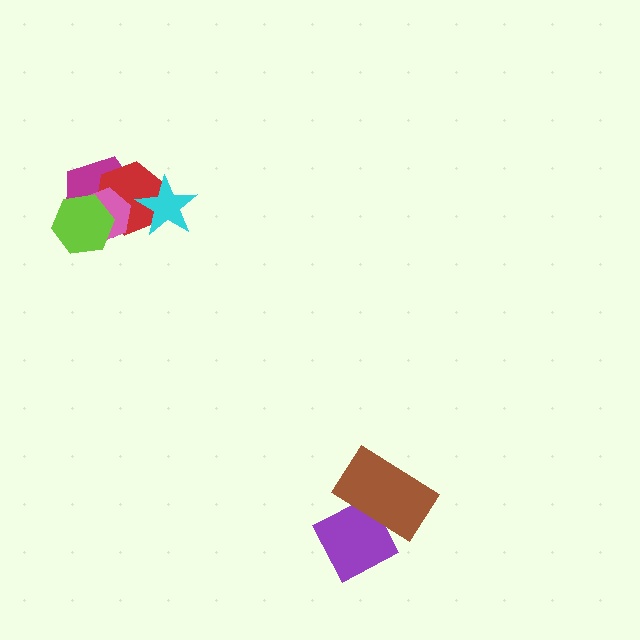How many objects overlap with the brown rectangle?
1 object overlaps with the brown rectangle.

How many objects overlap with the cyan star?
2 objects overlap with the cyan star.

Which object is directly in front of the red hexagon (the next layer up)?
The pink hexagon is directly in front of the red hexagon.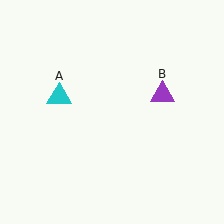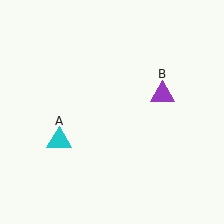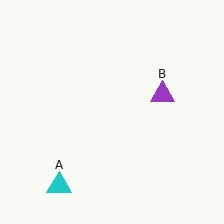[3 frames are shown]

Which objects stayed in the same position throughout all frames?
Purple triangle (object B) remained stationary.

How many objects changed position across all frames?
1 object changed position: cyan triangle (object A).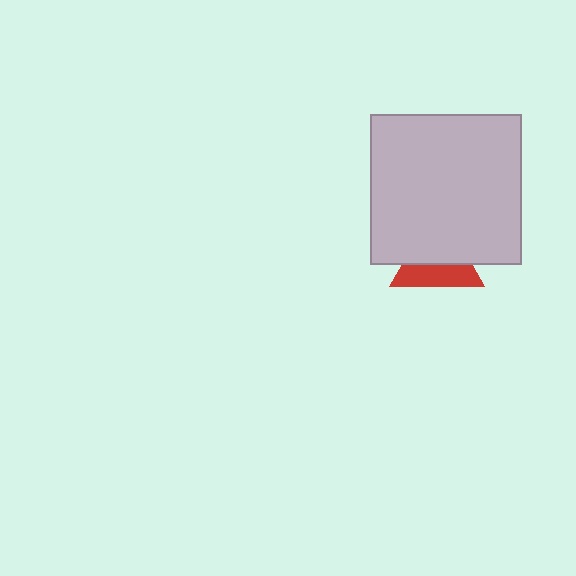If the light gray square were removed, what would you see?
You would see the complete red triangle.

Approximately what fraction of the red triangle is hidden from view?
Roughly 54% of the red triangle is hidden behind the light gray square.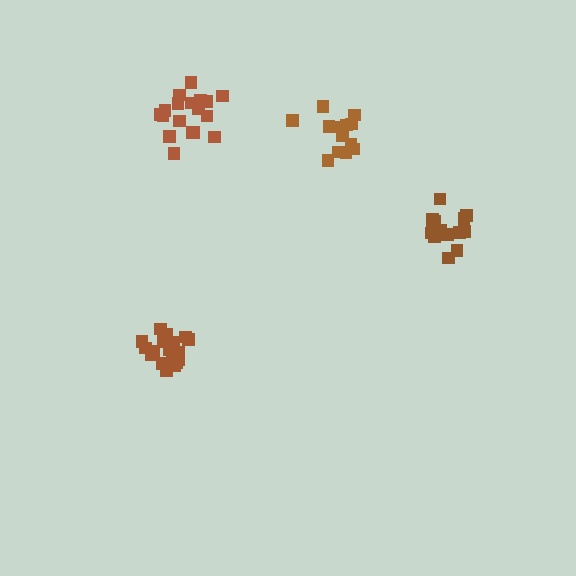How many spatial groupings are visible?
There are 4 spatial groupings.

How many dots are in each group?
Group 1: 14 dots, Group 2: 15 dots, Group 3: 19 dots, Group 4: 18 dots (66 total).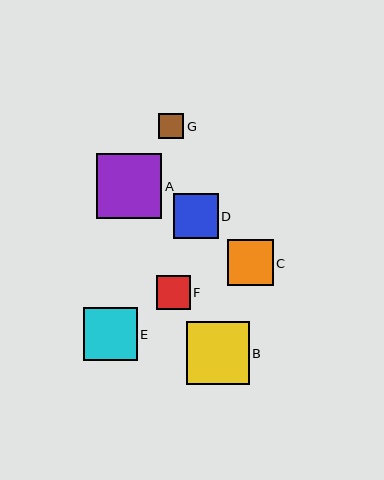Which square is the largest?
Square A is the largest with a size of approximately 65 pixels.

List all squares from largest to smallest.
From largest to smallest: A, B, E, C, D, F, G.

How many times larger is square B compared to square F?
Square B is approximately 1.8 times the size of square F.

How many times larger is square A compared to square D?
Square A is approximately 1.5 times the size of square D.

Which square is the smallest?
Square G is the smallest with a size of approximately 25 pixels.